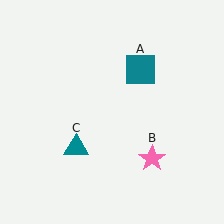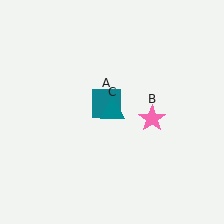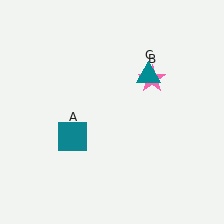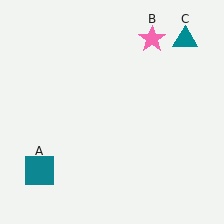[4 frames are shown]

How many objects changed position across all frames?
3 objects changed position: teal square (object A), pink star (object B), teal triangle (object C).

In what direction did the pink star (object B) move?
The pink star (object B) moved up.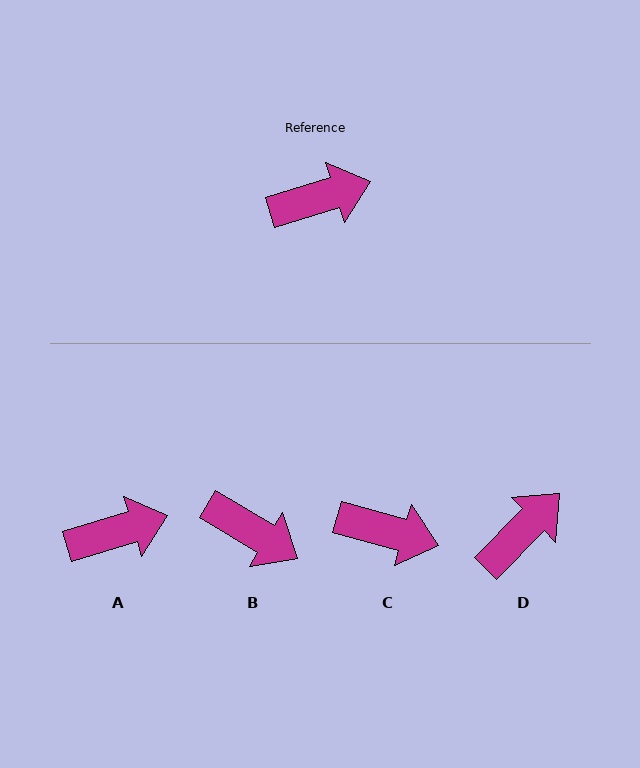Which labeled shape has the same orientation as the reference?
A.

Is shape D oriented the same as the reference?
No, it is off by about 28 degrees.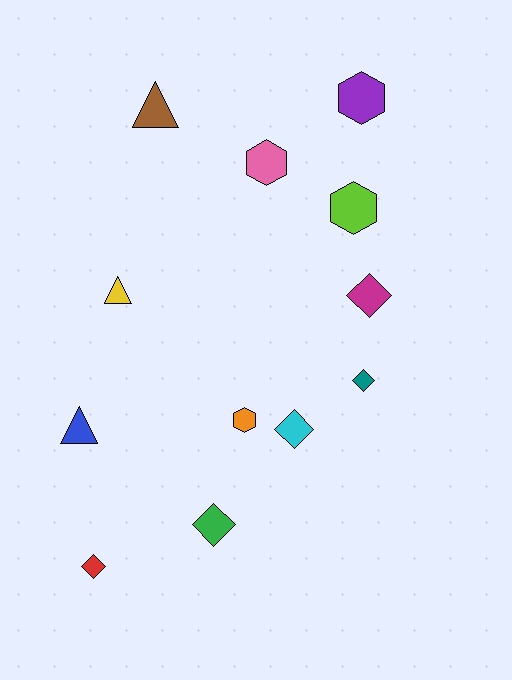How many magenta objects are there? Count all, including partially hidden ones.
There is 1 magenta object.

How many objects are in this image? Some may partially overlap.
There are 12 objects.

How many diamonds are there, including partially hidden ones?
There are 5 diamonds.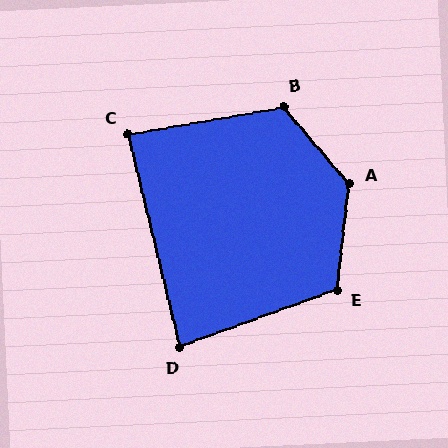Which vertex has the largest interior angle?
A, at approximately 134 degrees.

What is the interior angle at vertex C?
Approximately 86 degrees (approximately right).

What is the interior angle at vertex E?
Approximately 116 degrees (obtuse).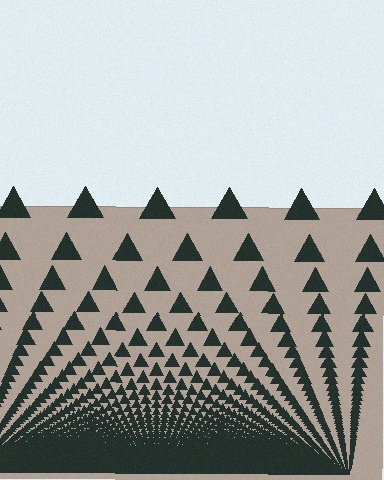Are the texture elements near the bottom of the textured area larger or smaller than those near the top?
Smaller. The gradient is inverted — elements near the bottom are smaller and denser.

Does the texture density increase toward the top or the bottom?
Density increases toward the bottom.